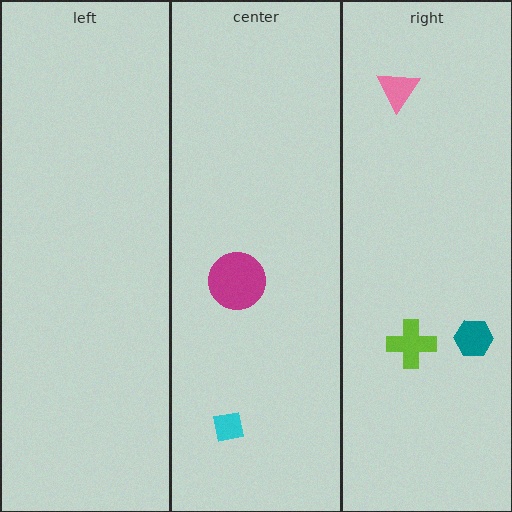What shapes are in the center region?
The cyan square, the magenta circle.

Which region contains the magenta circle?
The center region.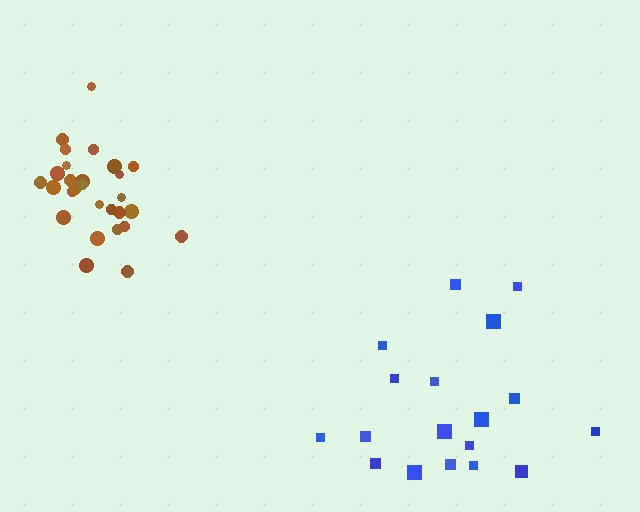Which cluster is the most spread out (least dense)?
Blue.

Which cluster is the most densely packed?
Brown.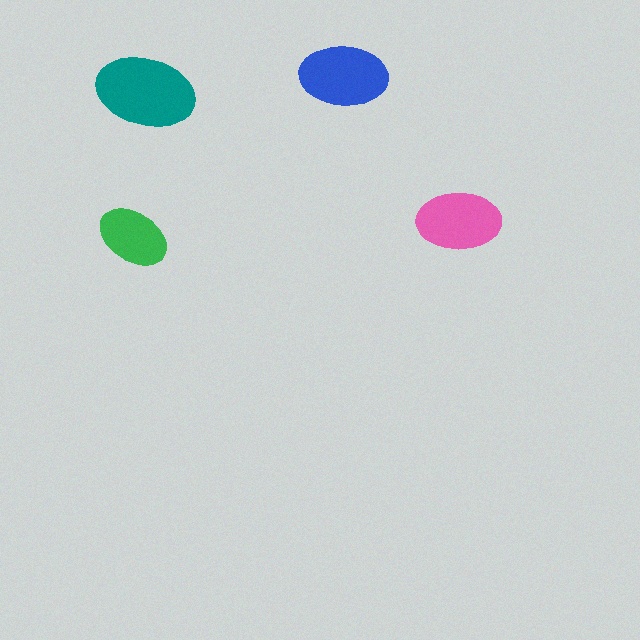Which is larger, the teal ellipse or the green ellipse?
The teal one.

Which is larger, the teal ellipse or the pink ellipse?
The teal one.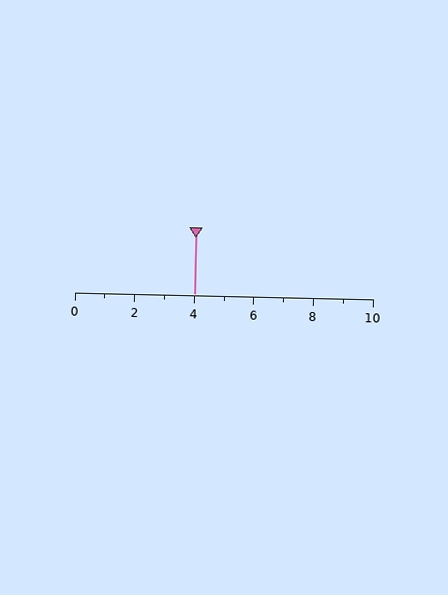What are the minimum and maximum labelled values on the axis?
The axis runs from 0 to 10.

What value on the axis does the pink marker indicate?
The marker indicates approximately 4.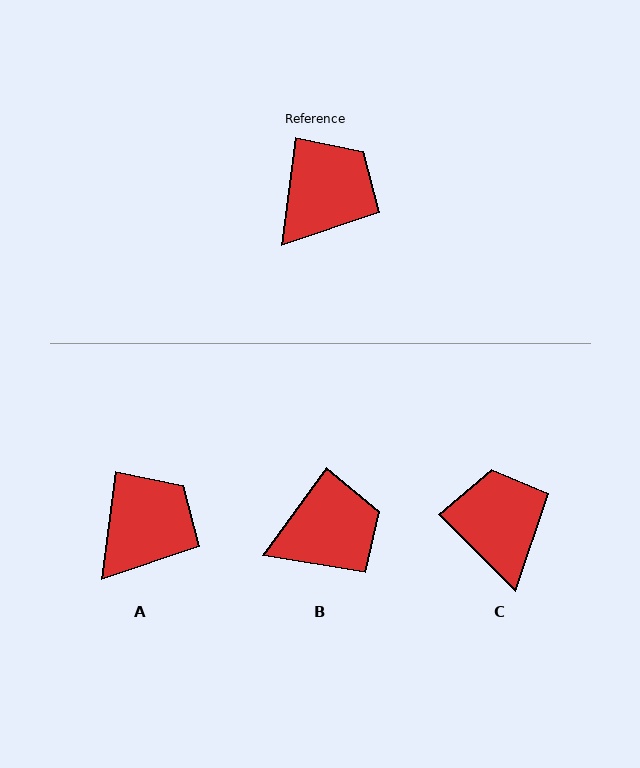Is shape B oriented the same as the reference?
No, it is off by about 28 degrees.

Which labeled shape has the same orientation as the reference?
A.